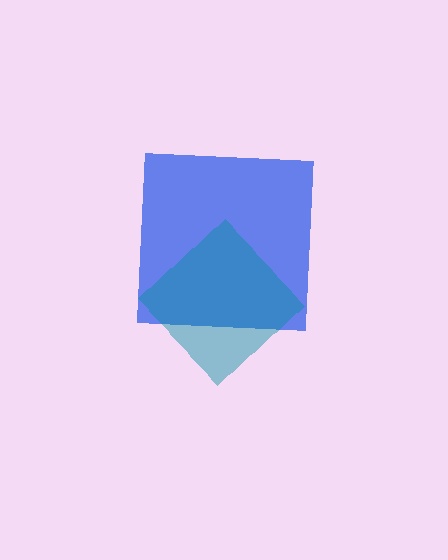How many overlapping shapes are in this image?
There are 2 overlapping shapes in the image.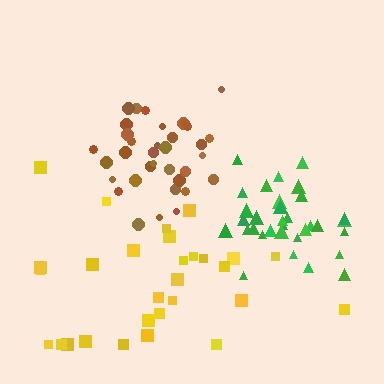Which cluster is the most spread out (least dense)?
Yellow.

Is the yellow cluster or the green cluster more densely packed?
Green.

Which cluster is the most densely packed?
Brown.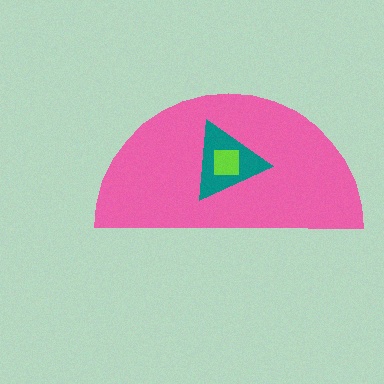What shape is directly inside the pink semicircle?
The teal triangle.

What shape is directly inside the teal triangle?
The lime square.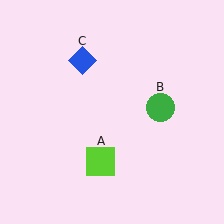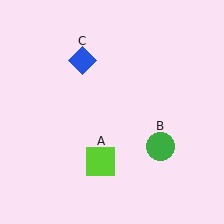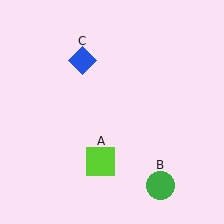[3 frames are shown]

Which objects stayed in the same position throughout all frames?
Lime square (object A) and blue diamond (object C) remained stationary.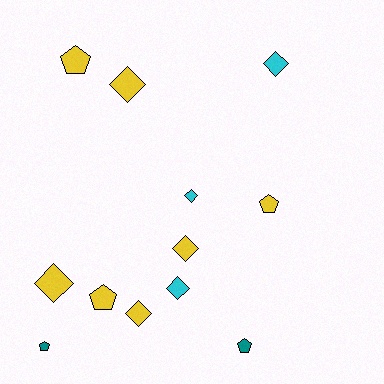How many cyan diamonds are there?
There are 3 cyan diamonds.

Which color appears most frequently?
Yellow, with 7 objects.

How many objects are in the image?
There are 12 objects.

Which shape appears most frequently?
Diamond, with 7 objects.